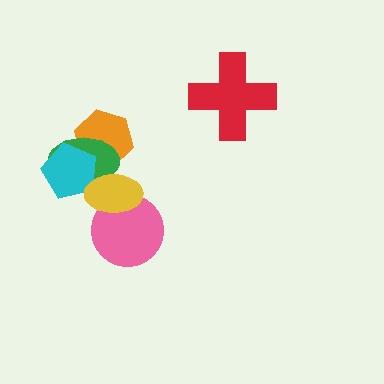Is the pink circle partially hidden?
Yes, it is partially covered by another shape.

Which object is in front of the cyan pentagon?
The yellow ellipse is in front of the cyan pentagon.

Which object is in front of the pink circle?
The yellow ellipse is in front of the pink circle.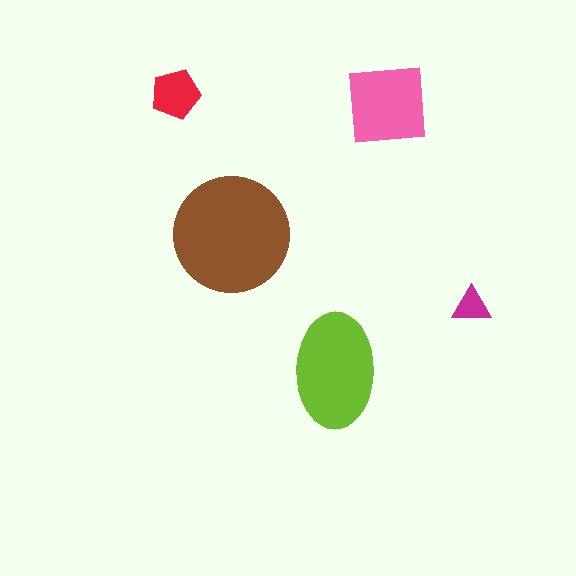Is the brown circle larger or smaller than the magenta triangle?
Larger.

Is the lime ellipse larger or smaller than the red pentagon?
Larger.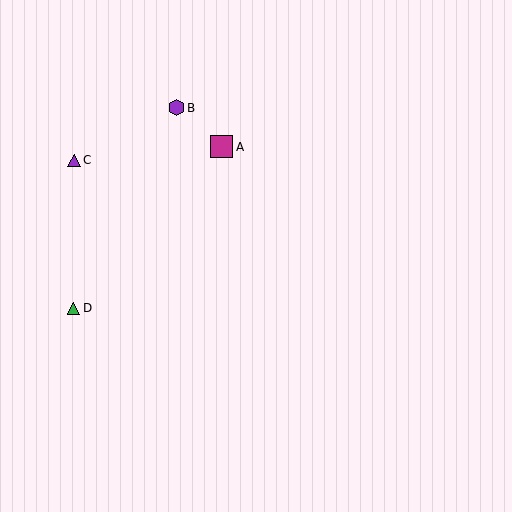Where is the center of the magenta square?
The center of the magenta square is at (222, 147).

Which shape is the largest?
The magenta square (labeled A) is the largest.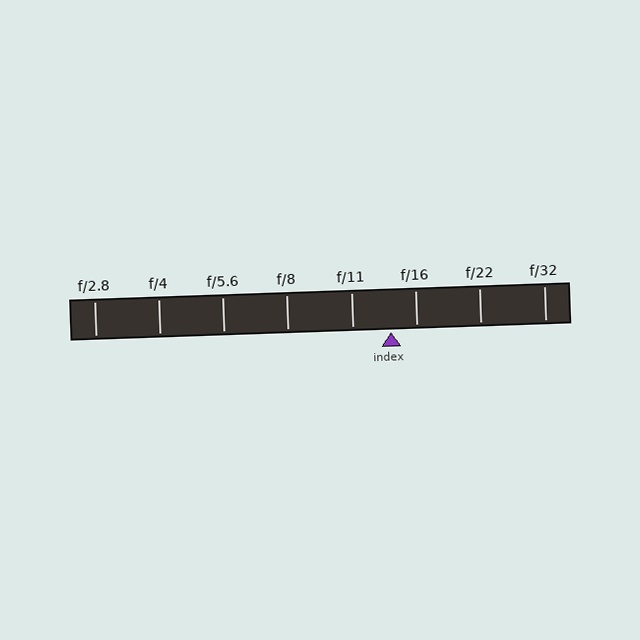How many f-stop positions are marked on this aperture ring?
There are 8 f-stop positions marked.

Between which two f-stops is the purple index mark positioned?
The index mark is between f/11 and f/16.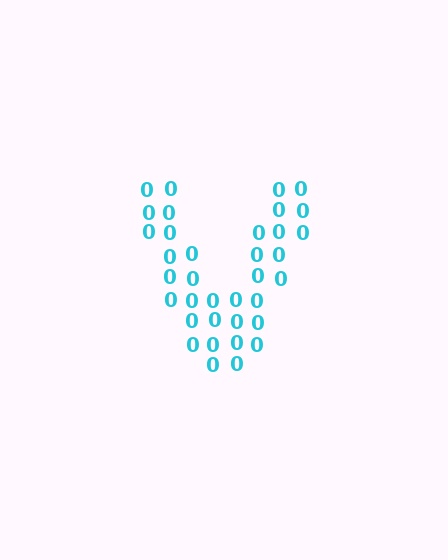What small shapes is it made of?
It is made of small digit 0's.